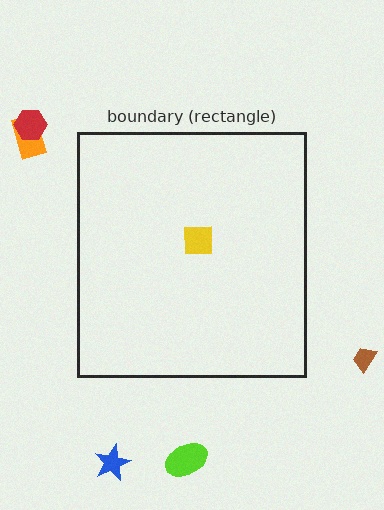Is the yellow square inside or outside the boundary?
Inside.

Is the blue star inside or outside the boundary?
Outside.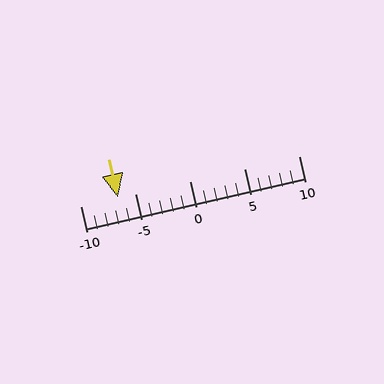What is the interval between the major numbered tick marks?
The major tick marks are spaced 5 units apart.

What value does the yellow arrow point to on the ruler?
The yellow arrow points to approximately -7.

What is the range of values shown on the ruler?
The ruler shows values from -10 to 10.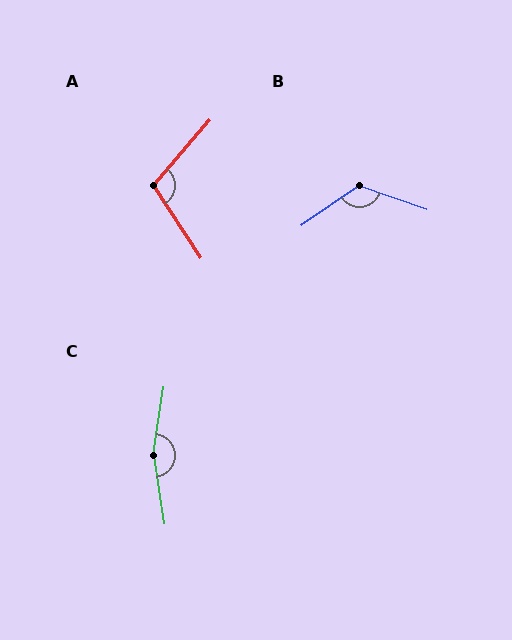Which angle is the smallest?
A, at approximately 106 degrees.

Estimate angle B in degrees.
Approximately 126 degrees.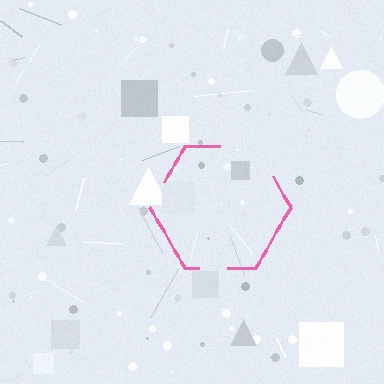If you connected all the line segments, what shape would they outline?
They would outline a hexagon.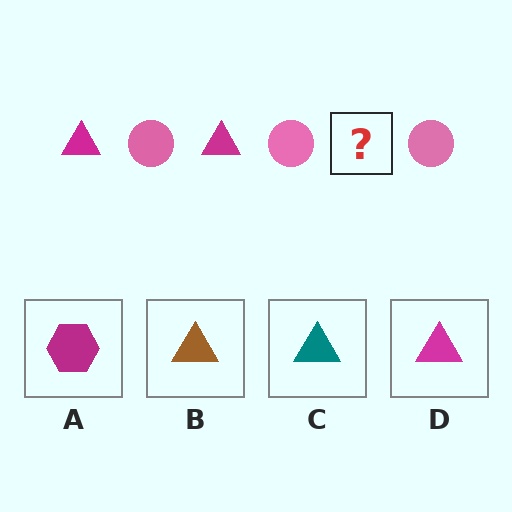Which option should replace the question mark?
Option D.